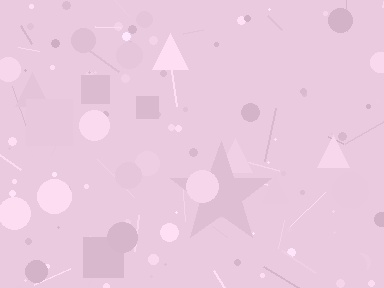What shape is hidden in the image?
A star is hidden in the image.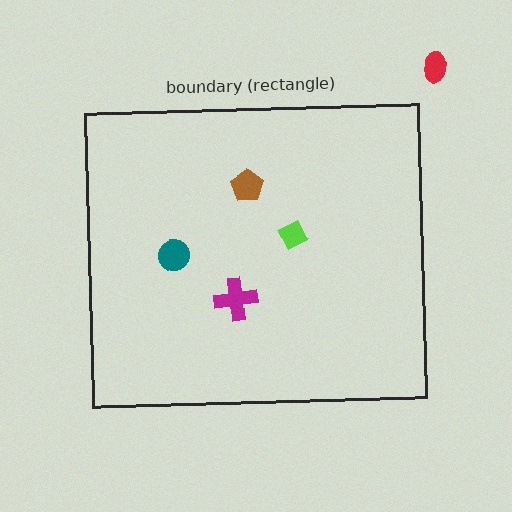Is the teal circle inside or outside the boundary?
Inside.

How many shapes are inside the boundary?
4 inside, 1 outside.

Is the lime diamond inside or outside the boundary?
Inside.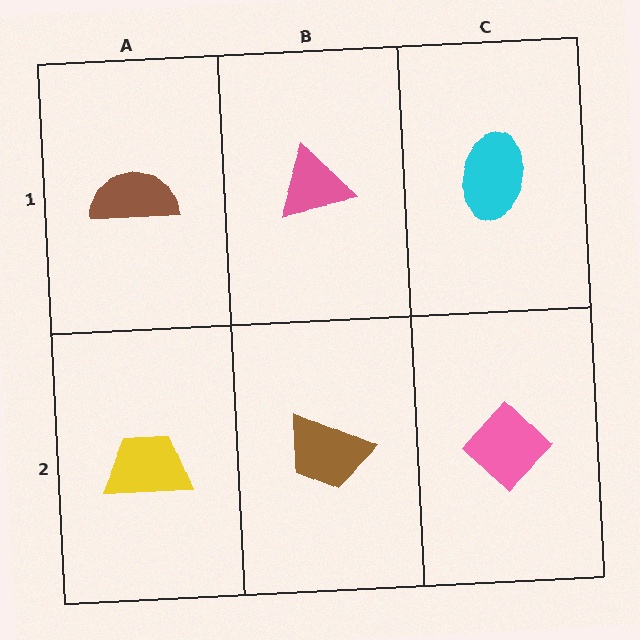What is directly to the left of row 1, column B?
A brown semicircle.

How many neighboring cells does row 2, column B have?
3.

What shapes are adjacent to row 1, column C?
A pink diamond (row 2, column C), a pink triangle (row 1, column B).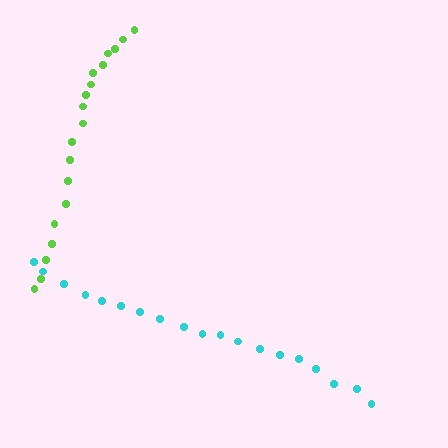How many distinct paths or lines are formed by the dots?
There are 2 distinct paths.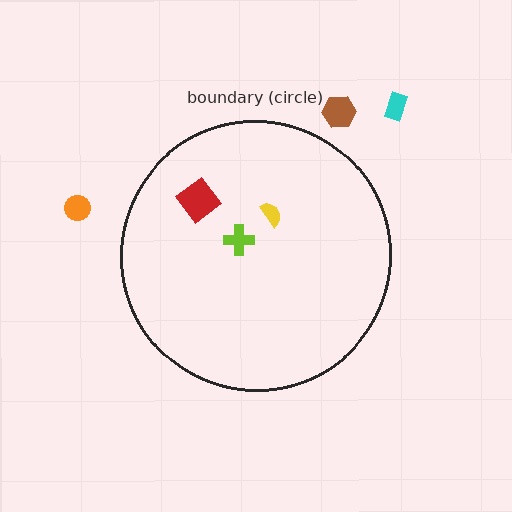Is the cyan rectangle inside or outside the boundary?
Outside.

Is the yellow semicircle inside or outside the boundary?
Inside.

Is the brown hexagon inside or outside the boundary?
Outside.